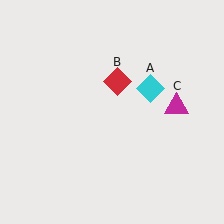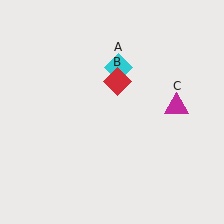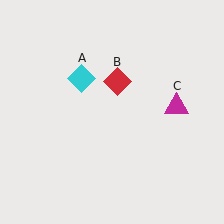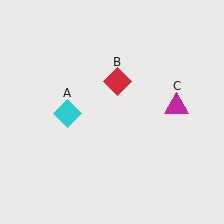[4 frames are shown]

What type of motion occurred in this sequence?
The cyan diamond (object A) rotated counterclockwise around the center of the scene.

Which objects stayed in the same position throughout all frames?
Red diamond (object B) and magenta triangle (object C) remained stationary.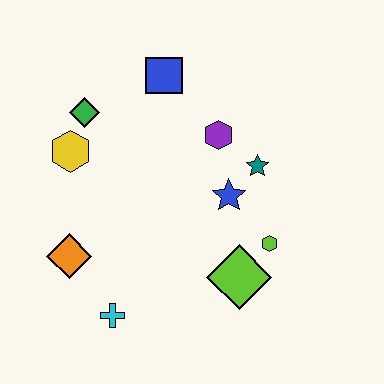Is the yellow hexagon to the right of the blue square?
No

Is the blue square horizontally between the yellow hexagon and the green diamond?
No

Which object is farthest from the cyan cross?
The blue square is farthest from the cyan cross.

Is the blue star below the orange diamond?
No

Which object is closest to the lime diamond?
The lime hexagon is closest to the lime diamond.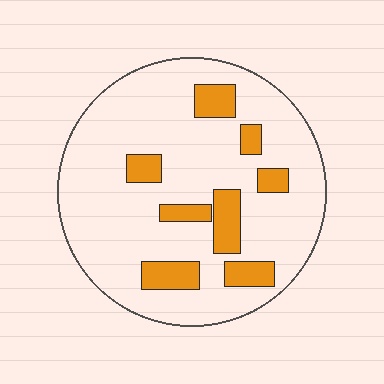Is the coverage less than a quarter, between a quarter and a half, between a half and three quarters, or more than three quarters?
Less than a quarter.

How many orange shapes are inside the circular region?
8.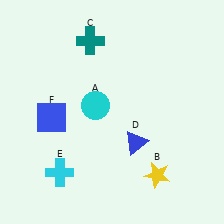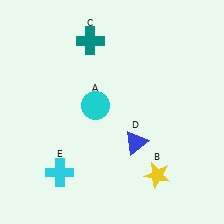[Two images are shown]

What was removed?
The blue square (F) was removed in Image 2.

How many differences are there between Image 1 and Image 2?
There is 1 difference between the two images.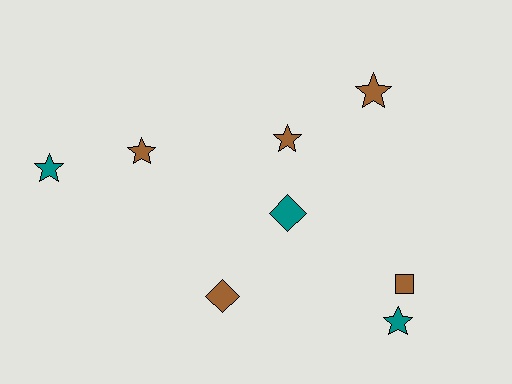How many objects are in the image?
There are 8 objects.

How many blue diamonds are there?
There are no blue diamonds.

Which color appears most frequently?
Brown, with 5 objects.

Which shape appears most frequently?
Star, with 5 objects.